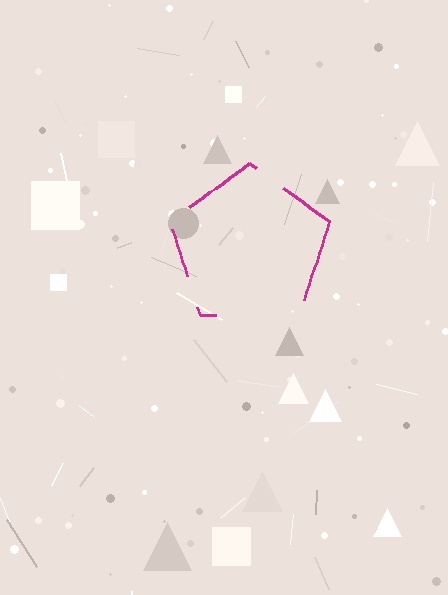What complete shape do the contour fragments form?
The contour fragments form a pentagon.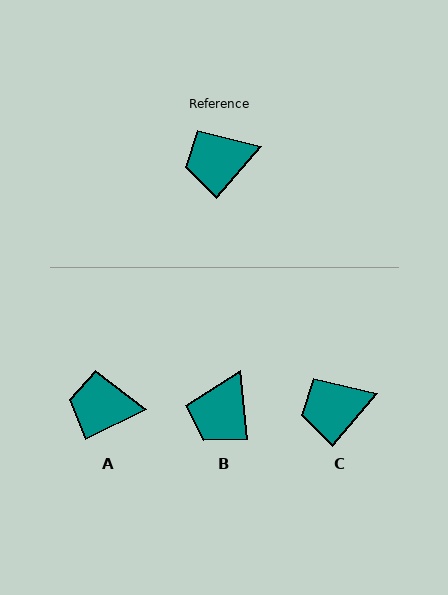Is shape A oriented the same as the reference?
No, it is off by about 23 degrees.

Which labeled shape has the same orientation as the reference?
C.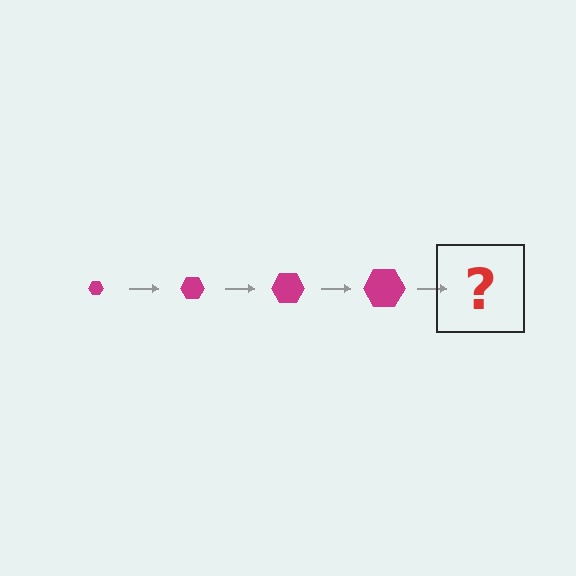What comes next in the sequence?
The next element should be a magenta hexagon, larger than the previous one.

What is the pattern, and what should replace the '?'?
The pattern is that the hexagon gets progressively larger each step. The '?' should be a magenta hexagon, larger than the previous one.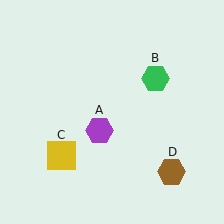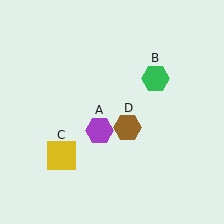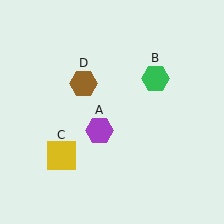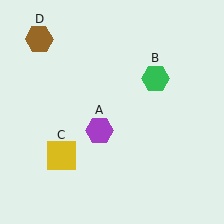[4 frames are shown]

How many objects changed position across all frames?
1 object changed position: brown hexagon (object D).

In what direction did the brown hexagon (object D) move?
The brown hexagon (object D) moved up and to the left.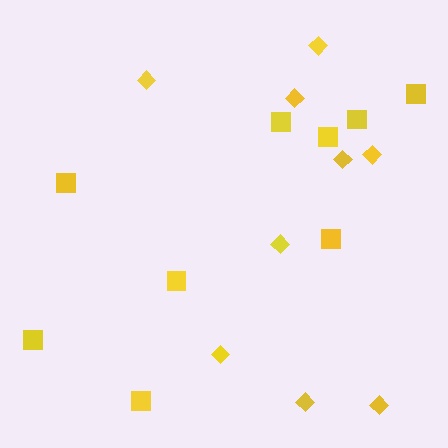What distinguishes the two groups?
There are 2 groups: one group of diamonds (9) and one group of squares (9).